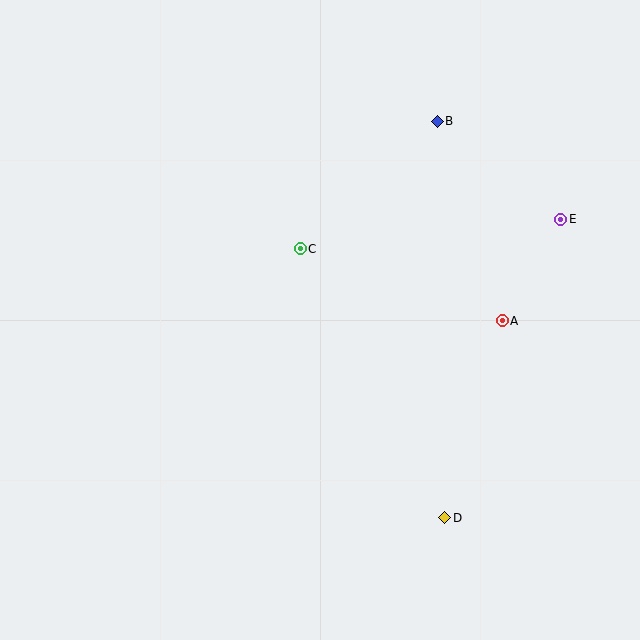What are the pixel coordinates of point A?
Point A is at (502, 321).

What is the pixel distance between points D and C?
The distance between D and C is 306 pixels.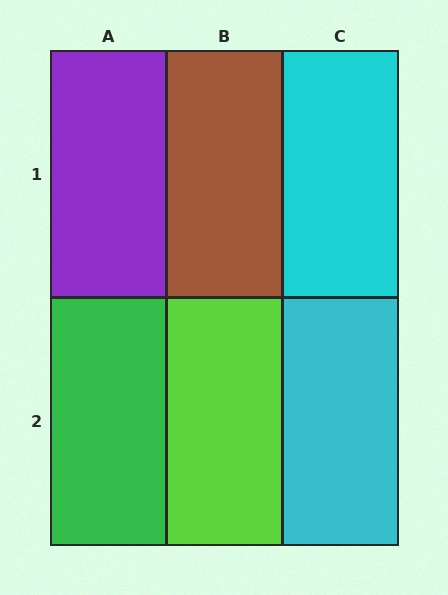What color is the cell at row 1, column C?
Cyan.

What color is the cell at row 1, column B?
Brown.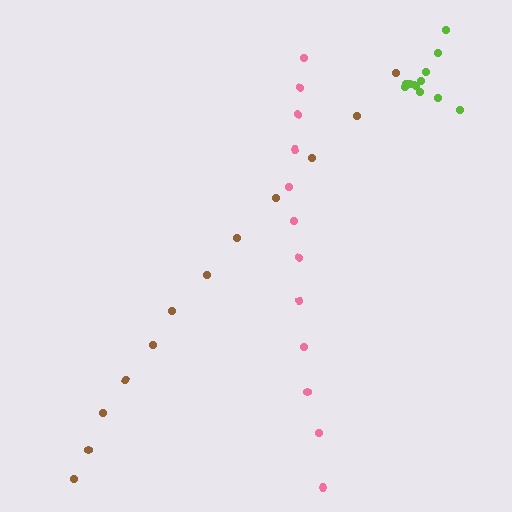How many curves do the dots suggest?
There are 3 distinct paths.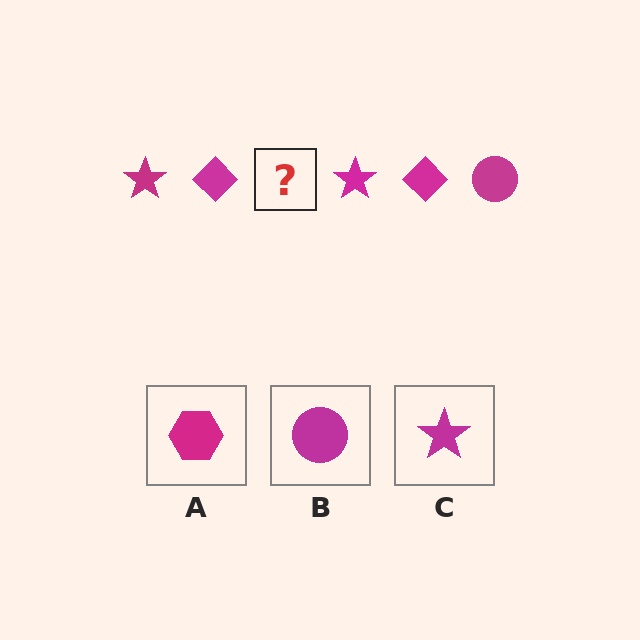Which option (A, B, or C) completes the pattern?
B.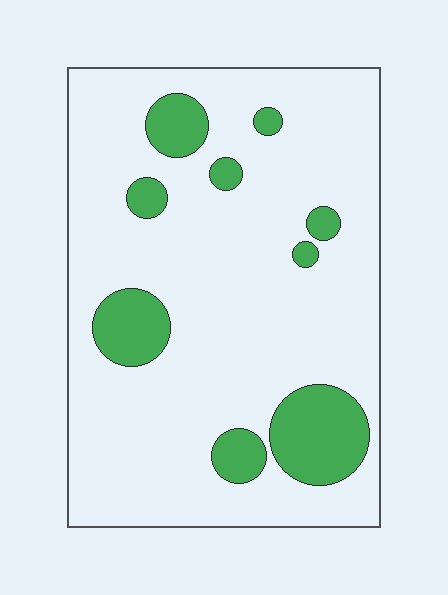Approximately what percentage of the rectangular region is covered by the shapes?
Approximately 15%.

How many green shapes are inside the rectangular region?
9.